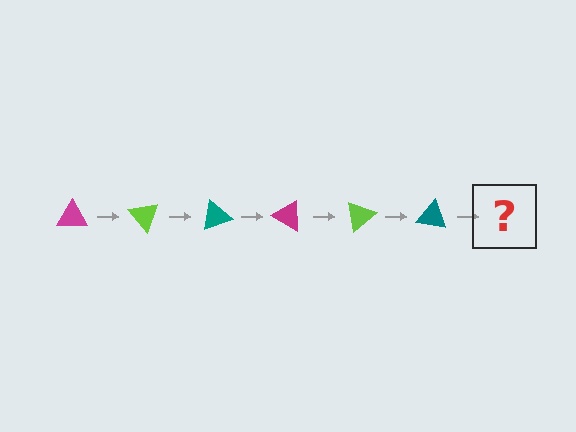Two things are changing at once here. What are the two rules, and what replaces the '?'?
The two rules are that it rotates 50 degrees each step and the color cycles through magenta, lime, and teal. The '?' should be a magenta triangle, rotated 300 degrees from the start.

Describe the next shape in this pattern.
It should be a magenta triangle, rotated 300 degrees from the start.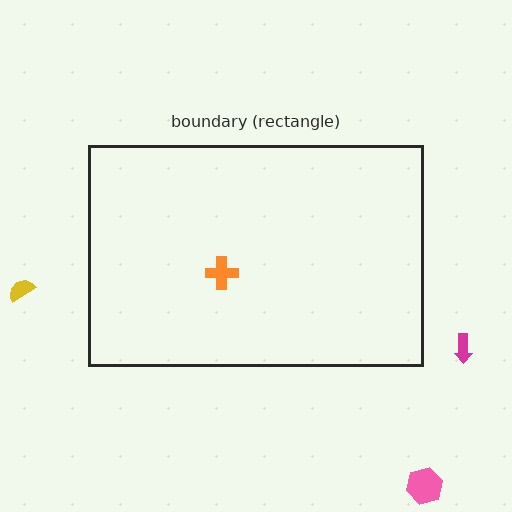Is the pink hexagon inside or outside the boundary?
Outside.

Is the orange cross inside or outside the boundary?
Inside.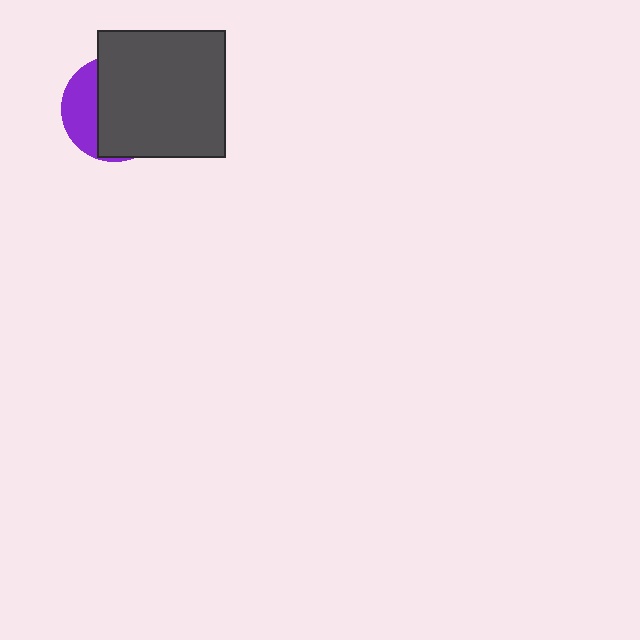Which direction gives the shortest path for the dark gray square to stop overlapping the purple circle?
Moving right gives the shortest separation.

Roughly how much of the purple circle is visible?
A small part of it is visible (roughly 31%).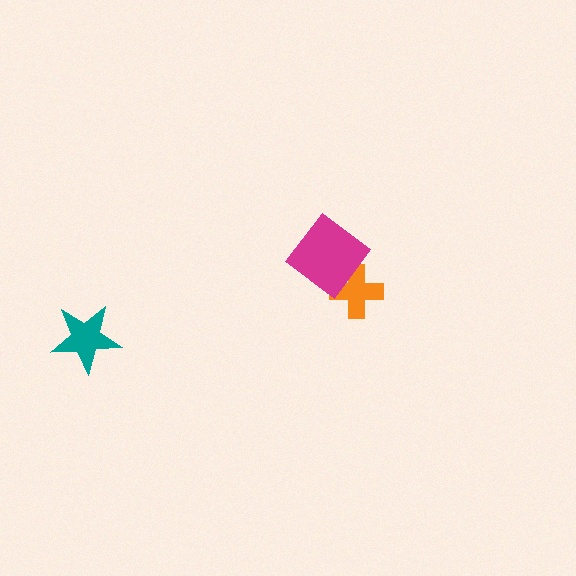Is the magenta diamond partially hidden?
No, no other shape covers it.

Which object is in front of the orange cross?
The magenta diamond is in front of the orange cross.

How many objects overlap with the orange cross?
1 object overlaps with the orange cross.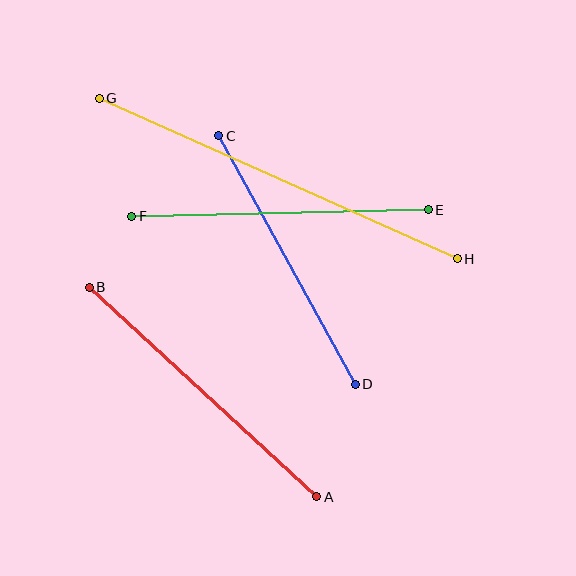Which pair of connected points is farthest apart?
Points G and H are farthest apart.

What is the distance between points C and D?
The distance is approximately 283 pixels.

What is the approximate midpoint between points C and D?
The midpoint is at approximately (287, 260) pixels.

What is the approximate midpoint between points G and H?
The midpoint is at approximately (278, 179) pixels.